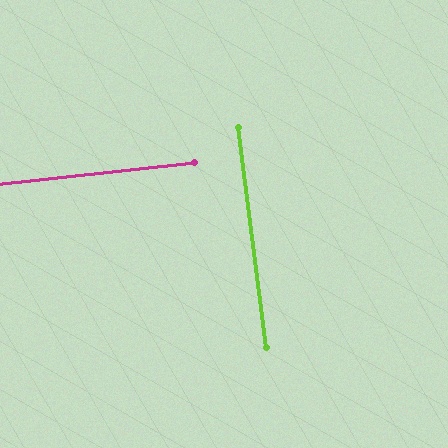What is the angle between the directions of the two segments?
Approximately 89 degrees.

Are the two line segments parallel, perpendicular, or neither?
Perpendicular — they meet at approximately 89°.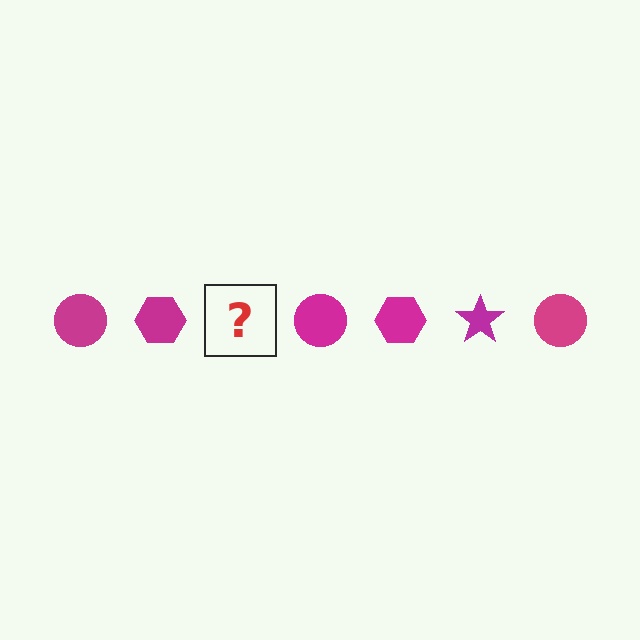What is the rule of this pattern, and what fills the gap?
The rule is that the pattern cycles through circle, hexagon, star shapes in magenta. The gap should be filled with a magenta star.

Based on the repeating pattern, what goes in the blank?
The blank should be a magenta star.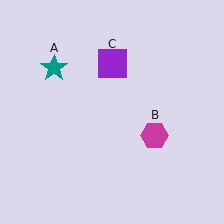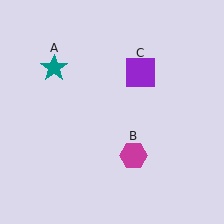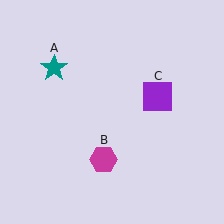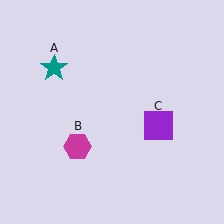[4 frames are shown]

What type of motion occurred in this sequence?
The magenta hexagon (object B), purple square (object C) rotated clockwise around the center of the scene.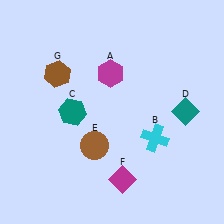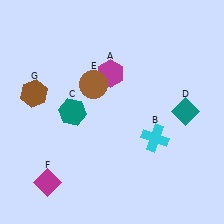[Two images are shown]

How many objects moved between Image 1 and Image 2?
3 objects moved between the two images.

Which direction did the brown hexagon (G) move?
The brown hexagon (G) moved left.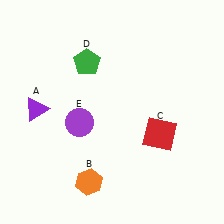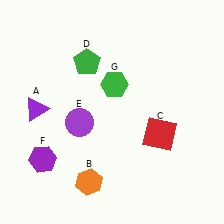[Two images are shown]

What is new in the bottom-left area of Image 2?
A purple hexagon (F) was added in the bottom-left area of Image 2.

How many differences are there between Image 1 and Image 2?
There are 2 differences between the two images.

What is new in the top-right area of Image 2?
A green hexagon (G) was added in the top-right area of Image 2.